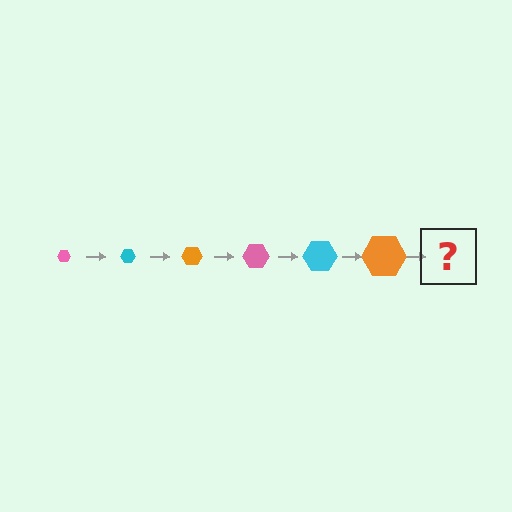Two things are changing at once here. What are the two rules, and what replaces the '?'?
The two rules are that the hexagon grows larger each step and the color cycles through pink, cyan, and orange. The '?' should be a pink hexagon, larger than the previous one.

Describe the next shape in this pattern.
It should be a pink hexagon, larger than the previous one.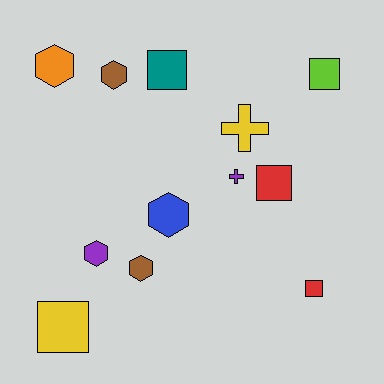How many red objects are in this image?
There are 2 red objects.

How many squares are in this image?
There are 5 squares.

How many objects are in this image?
There are 12 objects.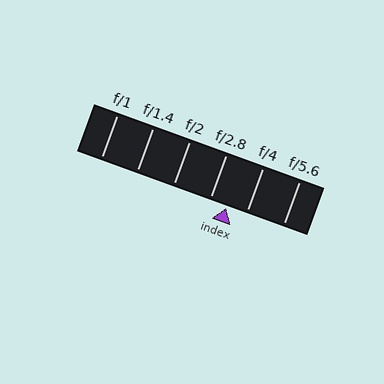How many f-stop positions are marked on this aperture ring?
There are 6 f-stop positions marked.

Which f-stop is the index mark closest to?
The index mark is closest to f/2.8.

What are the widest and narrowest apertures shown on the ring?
The widest aperture shown is f/1 and the narrowest is f/5.6.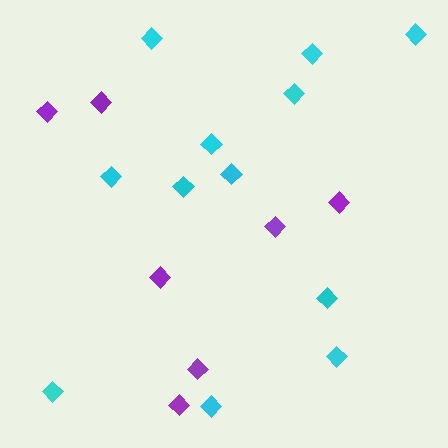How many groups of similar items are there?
There are 2 groups: one group of purple diamonds (7) and one group of cyan diamonds (12).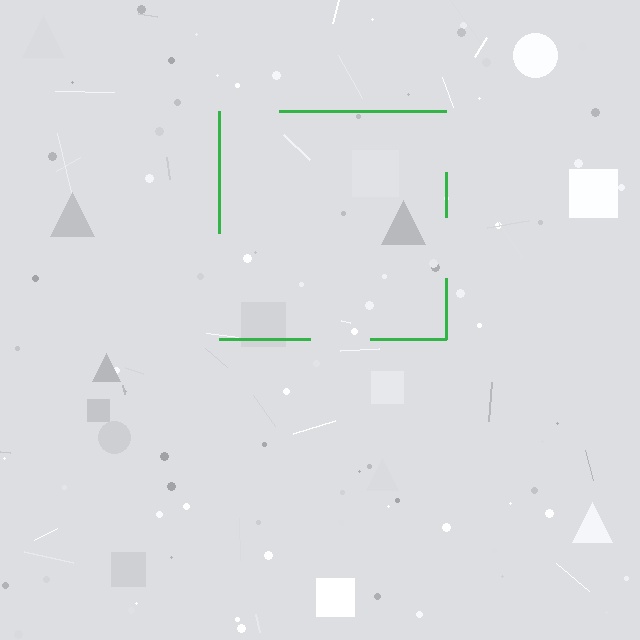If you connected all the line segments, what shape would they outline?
They would outline a square.